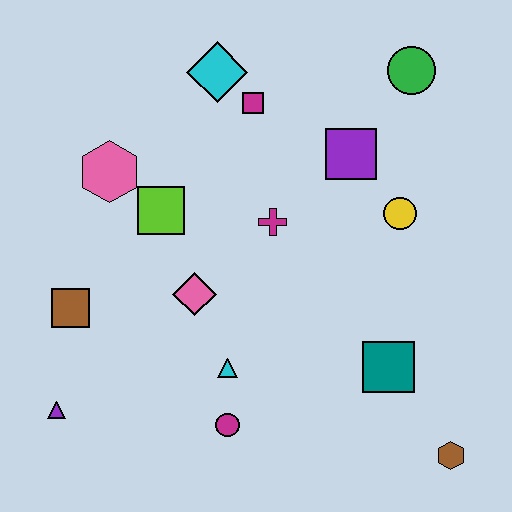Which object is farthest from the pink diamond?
The green circle is farthest from the pink diamond.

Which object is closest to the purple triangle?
The brown square is closest to the purple triangle.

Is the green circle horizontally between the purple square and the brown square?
No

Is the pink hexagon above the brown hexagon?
Yes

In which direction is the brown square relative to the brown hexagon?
The brown square is to the left of the brown hexagon.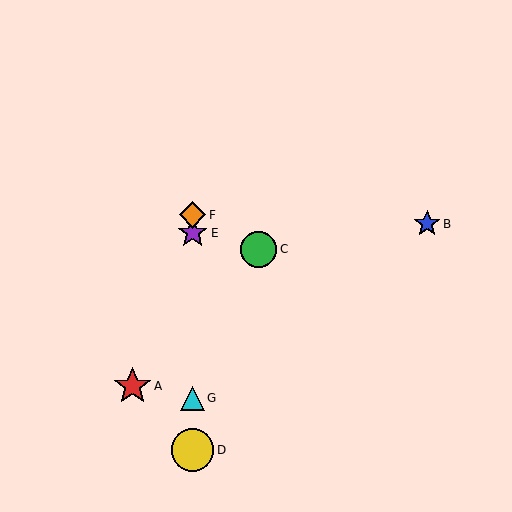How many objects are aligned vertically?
4 objects (D, E, F, G) are aligned vertically.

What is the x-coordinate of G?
Object G is at x≈193.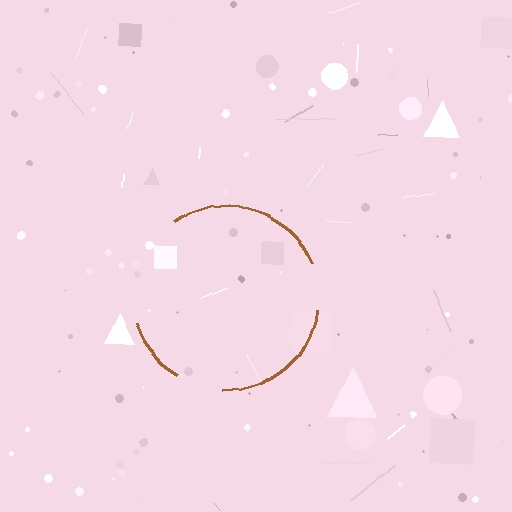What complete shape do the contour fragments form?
The contour fragments form a circle.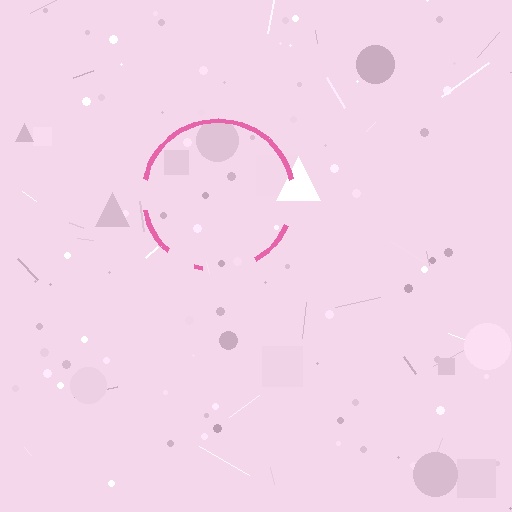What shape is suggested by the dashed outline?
The dashed outline suggests a circle.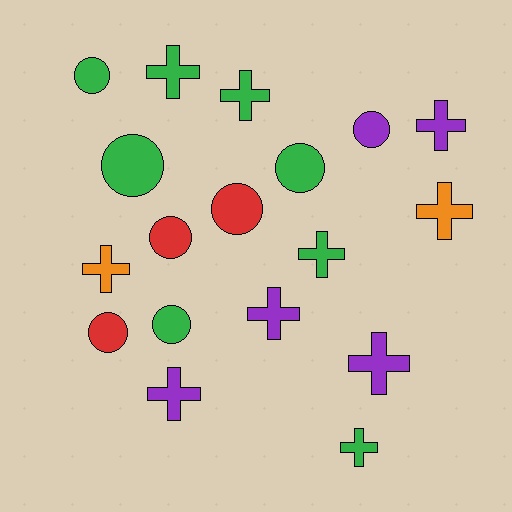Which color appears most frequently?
Green, with 8 objects.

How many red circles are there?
There are 3 red circles.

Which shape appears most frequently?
Cross, with 10 objects.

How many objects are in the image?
There are 18 objects.